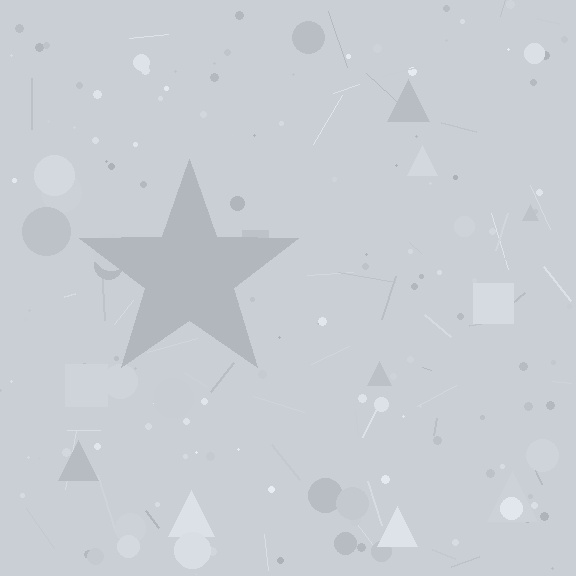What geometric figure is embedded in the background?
A star is embedded in the background.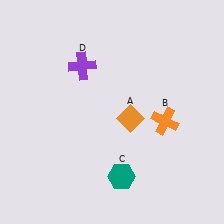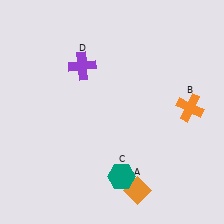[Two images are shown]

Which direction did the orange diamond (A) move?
The orange diamond (A) moved down.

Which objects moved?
The objects that moved are: the orange diamond (A), the orange cross (B).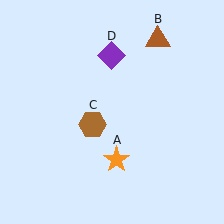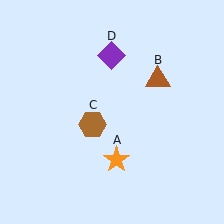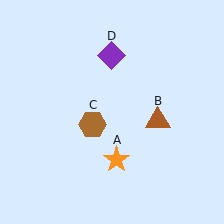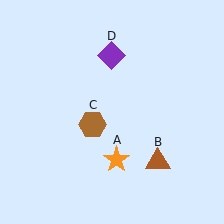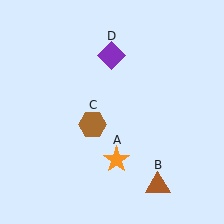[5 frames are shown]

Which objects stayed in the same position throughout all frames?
Orange star (object A) and brown hexagon (object C) and purple diamond (object D) remained stationary.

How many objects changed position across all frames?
1 object changed position: brown triangle (object B).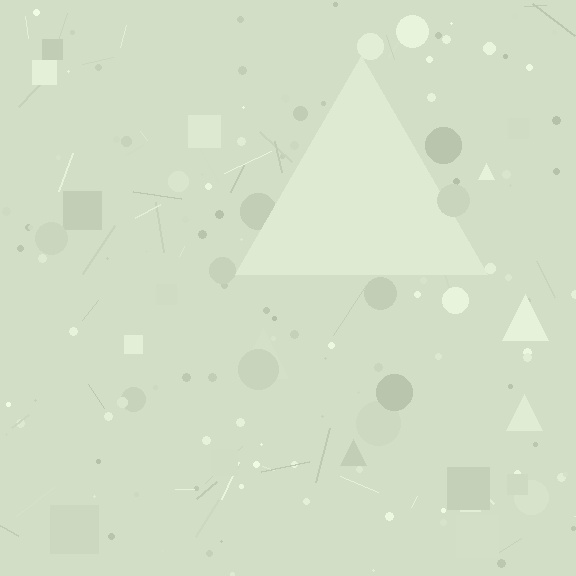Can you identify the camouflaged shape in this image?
The camouflaged shape is a triangle.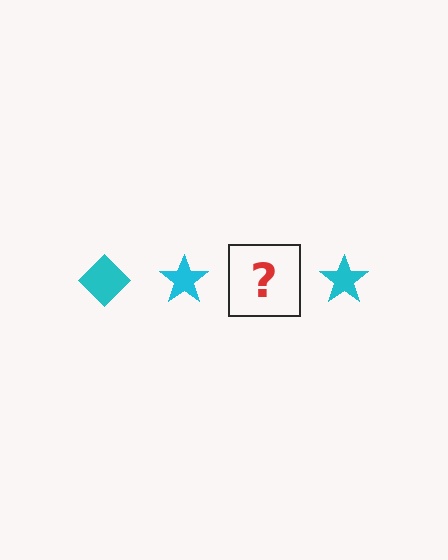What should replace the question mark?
The question mark should be replaced with a cyan diamond.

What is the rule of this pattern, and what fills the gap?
The rule is that the pattern cycles through diamond, star shapes in cyan. The gap should be filled with a cyan diamond.